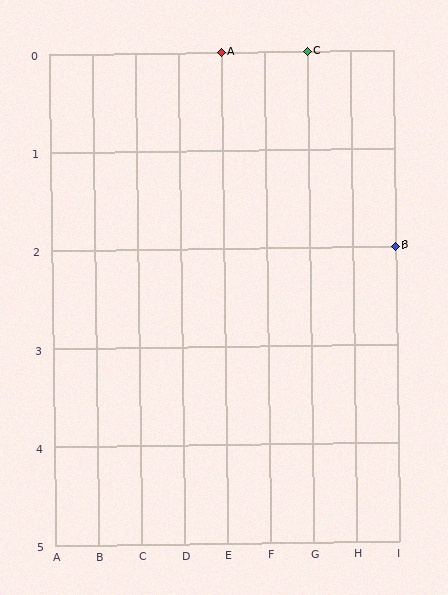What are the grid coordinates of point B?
Point B is at grid coordinates (I, 2).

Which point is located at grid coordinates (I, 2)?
Point B is at (I, 2).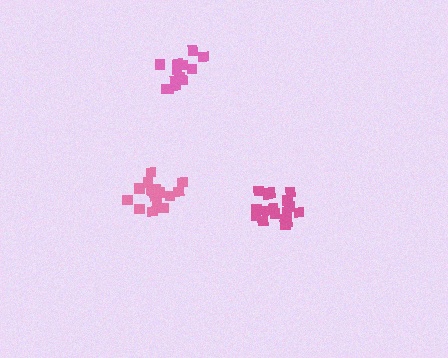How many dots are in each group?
Group 1: 17 dots, Group 2: 18 dots, Group 3: 15 dots (50 total).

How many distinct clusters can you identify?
There are 3 distinct clusters.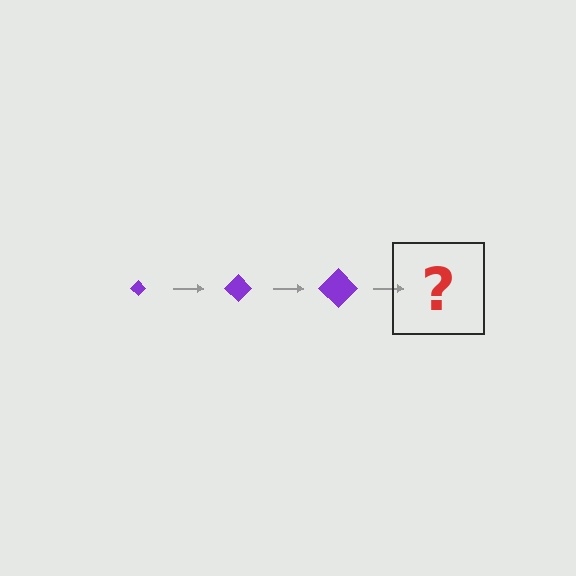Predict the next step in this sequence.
The next step is a purple diamond, larger than the previous one.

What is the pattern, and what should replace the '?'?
The pattern is that the diamond gets progressively larger each step. The '?' should be a purple diamond, larger than the previous one.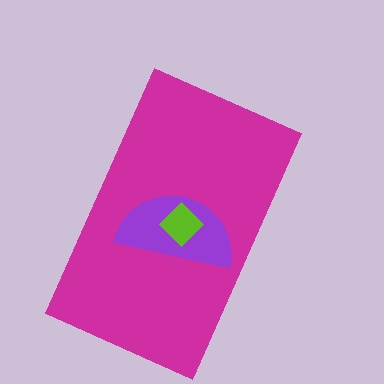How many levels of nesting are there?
3.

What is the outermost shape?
The magenta rectangle.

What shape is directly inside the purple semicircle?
The lime diamond.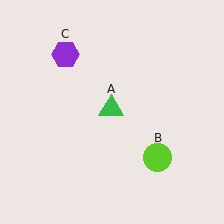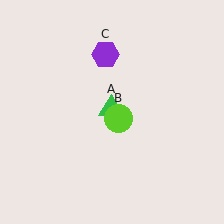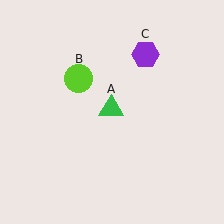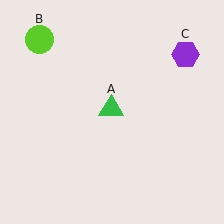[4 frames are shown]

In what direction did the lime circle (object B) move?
The lime circle (object B) moved up and to the left.